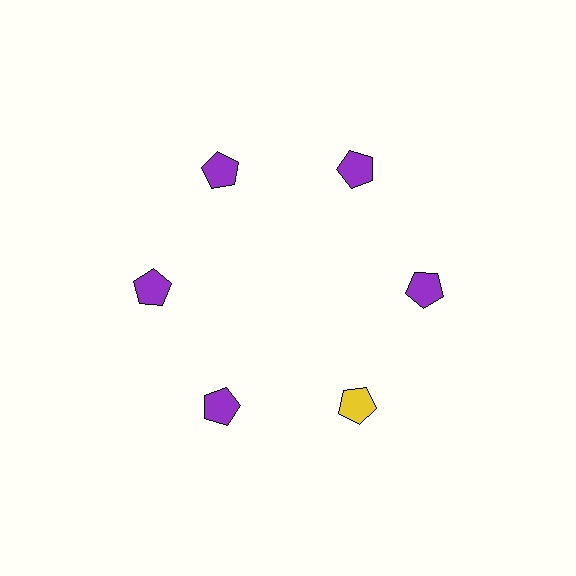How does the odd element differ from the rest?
It has a different color: yellow instead of purple.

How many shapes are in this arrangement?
There are 6 shapes arranged in a ring pattern.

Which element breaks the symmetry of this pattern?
The yellow pentagon at roughly the 5 o'clock position breaks the symmetry. All other shapes are purple pentagons.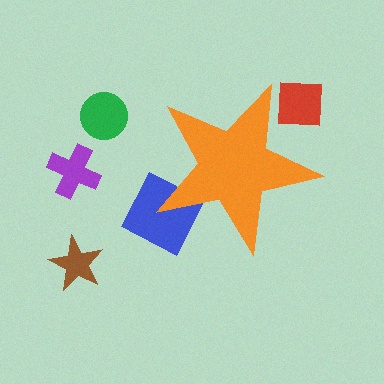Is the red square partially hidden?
Yes, the red square is partially hidden behind the orange star.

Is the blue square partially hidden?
Yes, the blue square is partially hidden behind the orange star.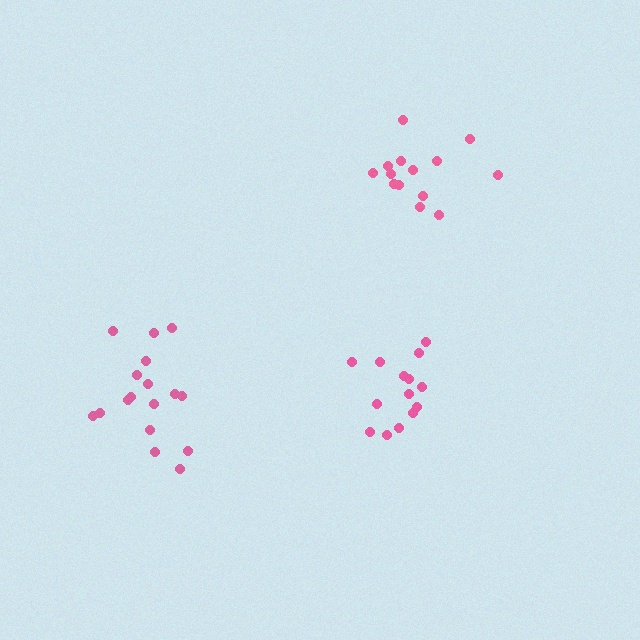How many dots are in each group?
Group 1: 14 dots, Group 2: 17 dots, Group 3: 14 dots (45 total).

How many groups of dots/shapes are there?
There are 3 groups.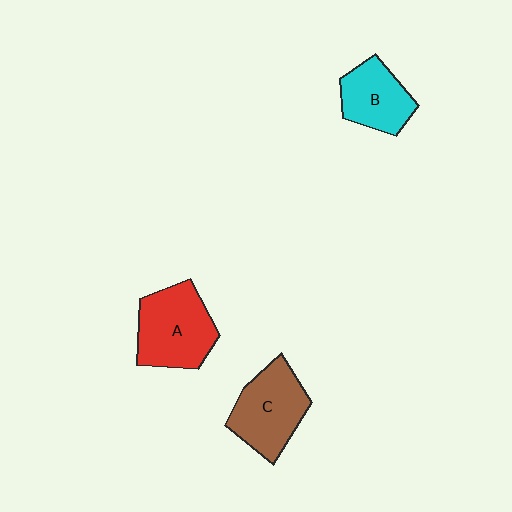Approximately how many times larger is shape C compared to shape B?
Approximately 1.3 times.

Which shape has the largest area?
Shape A (red).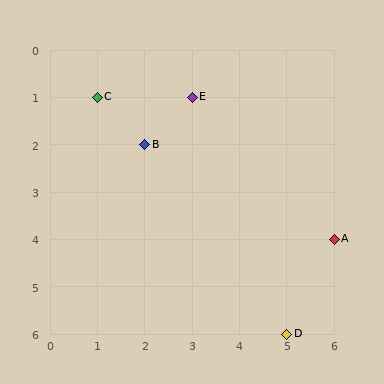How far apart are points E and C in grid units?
Points E and C are 2 columns apart.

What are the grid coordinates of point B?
Point B is at grid coordinates (2, 2).